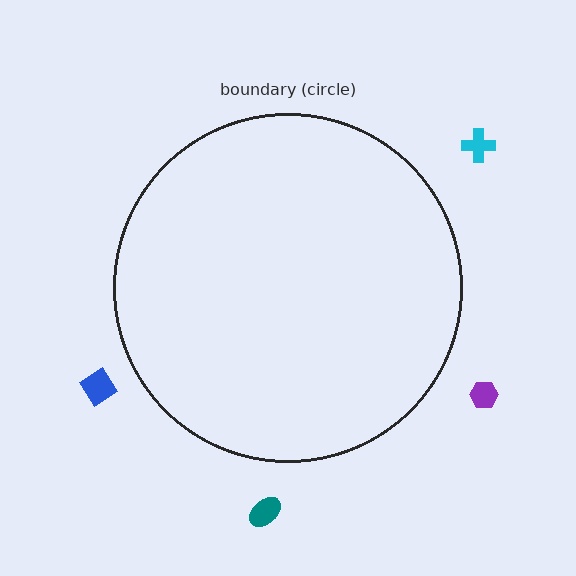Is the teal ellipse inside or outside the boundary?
Outside.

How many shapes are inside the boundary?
0 inside, 4 outside.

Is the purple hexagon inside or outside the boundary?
Outside.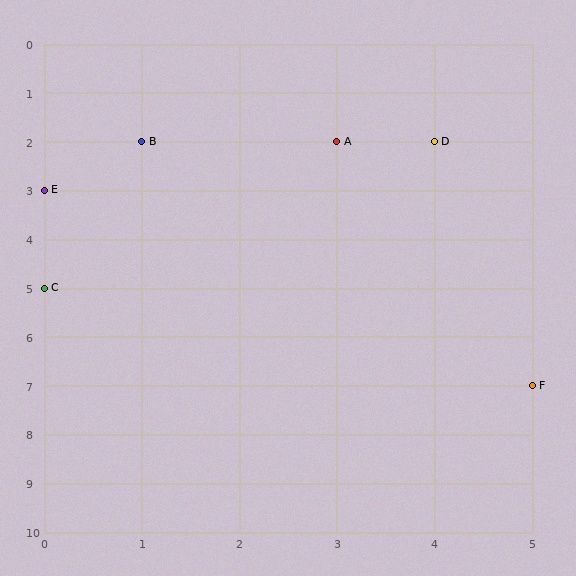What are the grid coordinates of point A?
Point A is at grid coordinates (3, 2).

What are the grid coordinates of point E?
Point E is at grid coordinates (0, 3).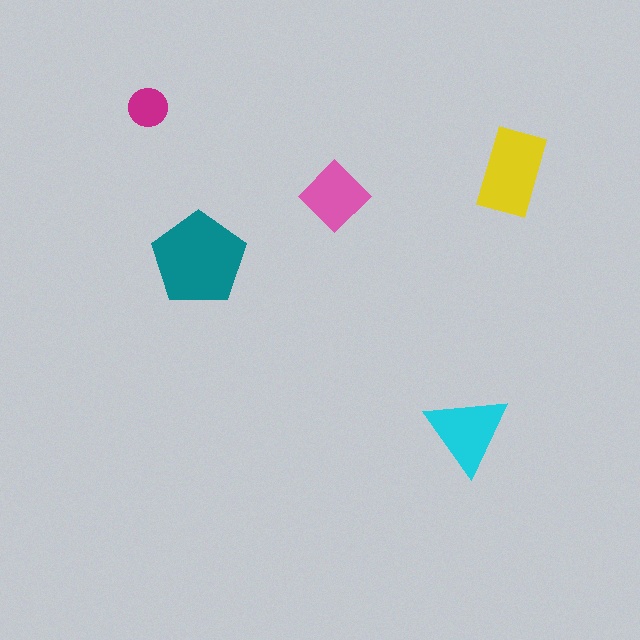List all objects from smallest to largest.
The magenta circle, the pink diamond, the cyan triangle, the yellow rectangle, the teal pentagon.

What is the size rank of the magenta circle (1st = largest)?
5th.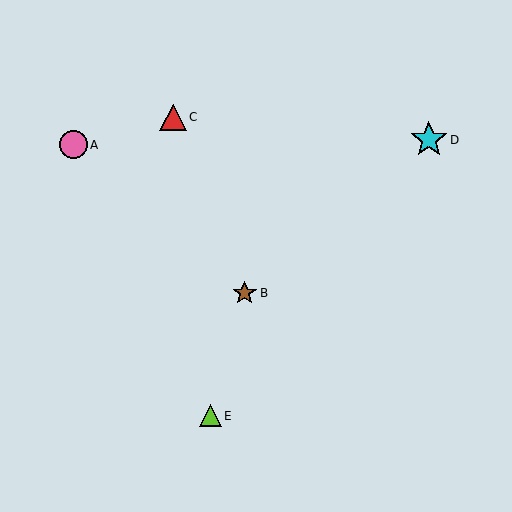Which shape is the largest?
The cyan star (labeled D) is the largest.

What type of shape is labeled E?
Shape E is a lime triangle.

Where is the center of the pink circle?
The center of the pink circle is at (73, 145).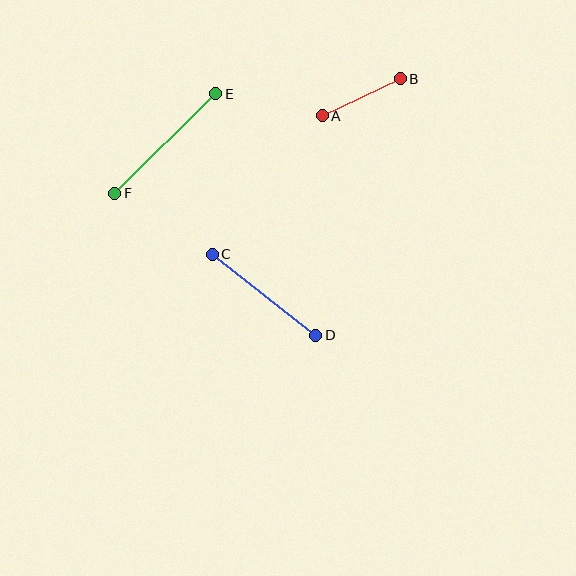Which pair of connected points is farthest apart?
Points E and F are farthest apart.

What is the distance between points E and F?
The distance is approximately 142 pixels.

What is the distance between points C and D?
The distance is approximately 131 pixels.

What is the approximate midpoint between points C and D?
The midpoint is at approximately (264, 295) pixels.